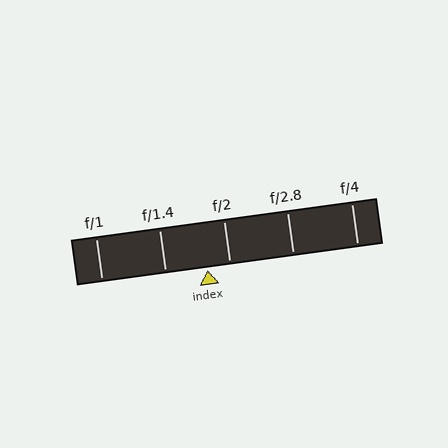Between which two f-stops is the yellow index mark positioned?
The index mark is between f/1.4 and f/2.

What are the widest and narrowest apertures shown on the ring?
The widest aperture shown is f/1 and the narrowest is f/4.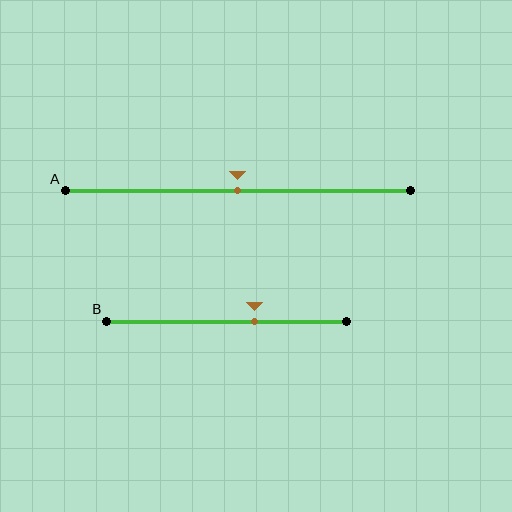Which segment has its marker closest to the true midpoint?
Segment A has its marker closest to the true midpoint.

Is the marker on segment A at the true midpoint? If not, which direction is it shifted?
Yes, the marker on segment A is at the true midpoint.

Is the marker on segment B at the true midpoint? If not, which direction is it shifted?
No, the marker on segment B is shifted to the right by about 12% of the segment length.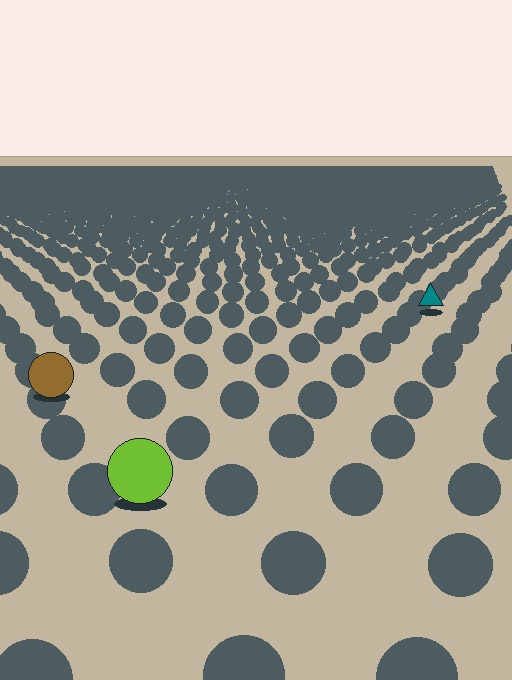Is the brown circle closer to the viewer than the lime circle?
No. The lime circle is closer — you can tell from the texture gradient: the ground texture is coarser near it.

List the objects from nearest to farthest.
From nearest to farthest: the lime circle, the brown circle, the teal triangle.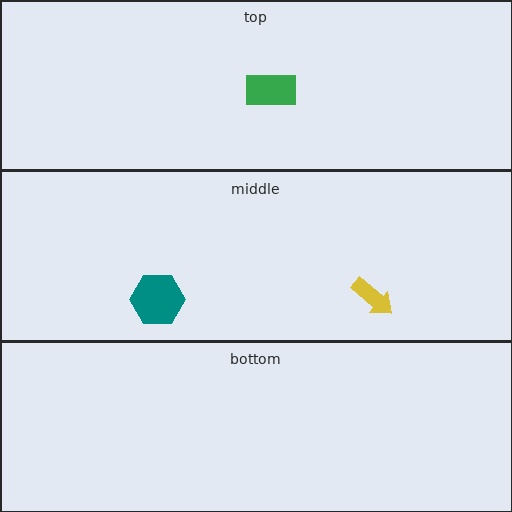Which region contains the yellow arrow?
The middle region.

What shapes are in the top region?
The green rectangle.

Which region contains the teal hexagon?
The middle region.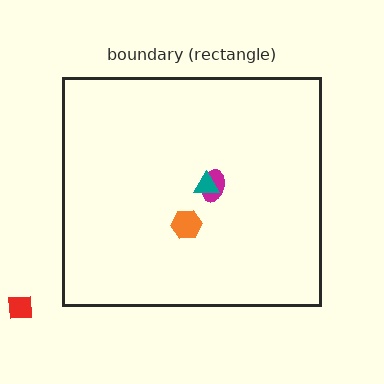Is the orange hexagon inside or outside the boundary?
Inside.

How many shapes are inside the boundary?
3 inside, 1 outside.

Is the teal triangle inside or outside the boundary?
Inside.